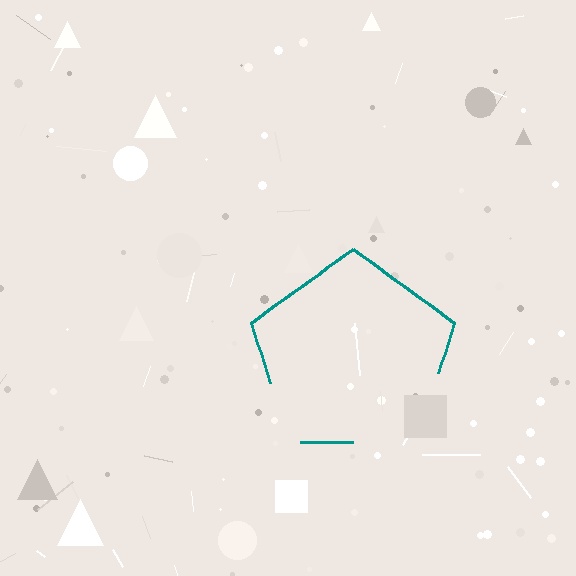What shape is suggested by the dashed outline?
The dashed outline suggests a pentagon.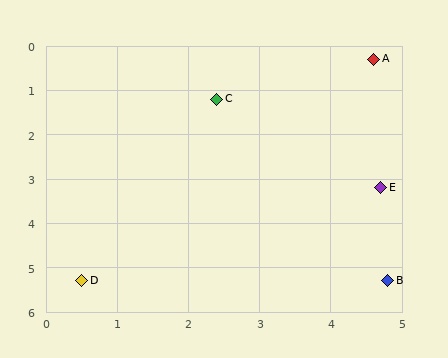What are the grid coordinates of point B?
Point B is at approximately (4.8, 5.3).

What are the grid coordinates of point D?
Point D is at approximately (0.5, 5.3).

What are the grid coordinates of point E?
Point E is at approximately (4.7, 3.2).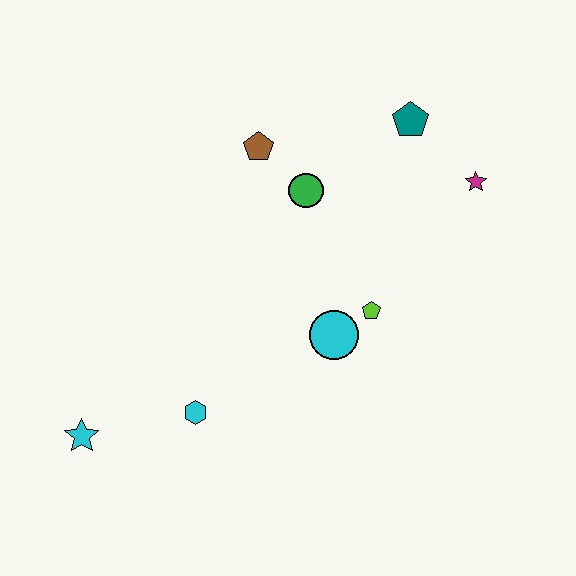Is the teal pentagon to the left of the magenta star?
Yes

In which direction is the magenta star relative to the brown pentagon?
The magenta star is to the right of the brown pentagon.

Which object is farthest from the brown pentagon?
The cyan star is farthest from the brown pentagon.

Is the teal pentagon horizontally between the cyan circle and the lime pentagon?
No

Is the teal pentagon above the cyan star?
Yes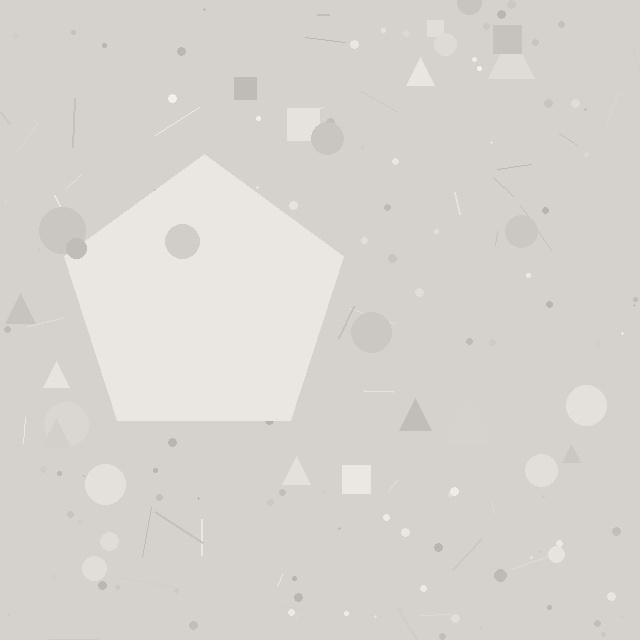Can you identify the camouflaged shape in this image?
The camouflaged shape is a pentagon.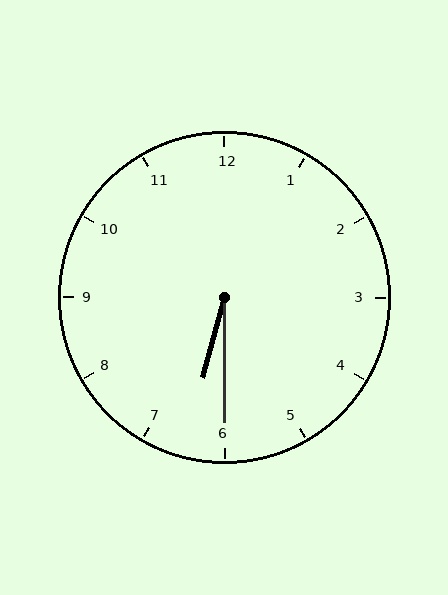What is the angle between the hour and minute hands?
Approximately 15 degrees.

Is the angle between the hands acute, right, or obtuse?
It is acute.